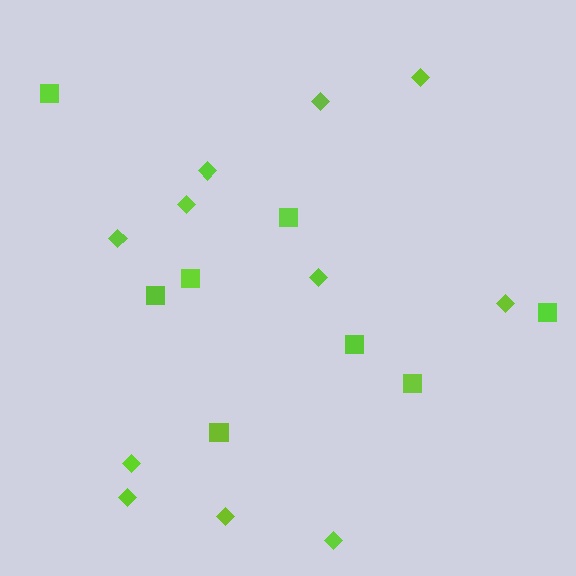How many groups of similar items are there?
There are 2 groups: one group of squares (8) and one group of diamonds (11).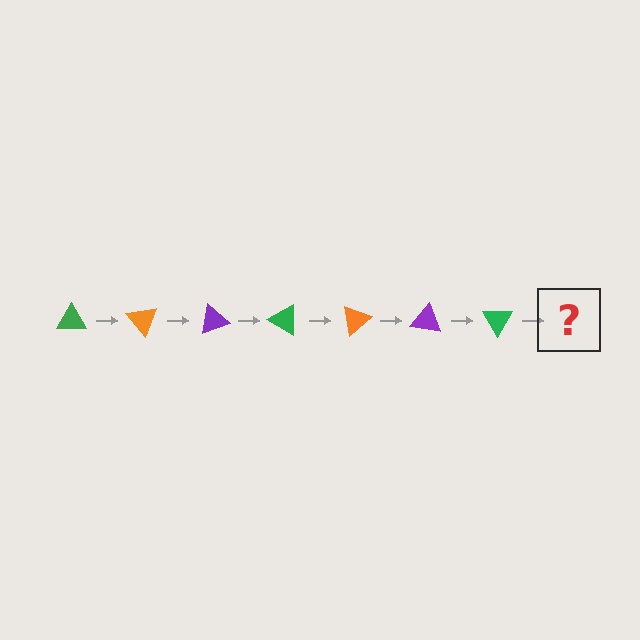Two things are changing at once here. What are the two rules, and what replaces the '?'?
The two rules are that it rotates 50 degrees each step and the color cycles through green, orange, and purple. The '?' should be an orange triangle, rotated 350 degrees from the start.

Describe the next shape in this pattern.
It should be an orange triangle, rotated 350 degrees from the start.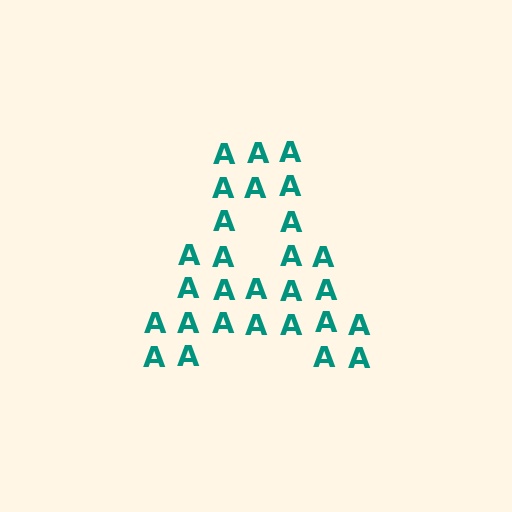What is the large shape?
The large shape is the letter A.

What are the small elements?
The small elements are letter A's.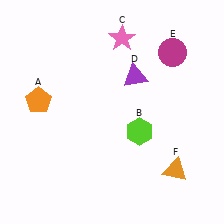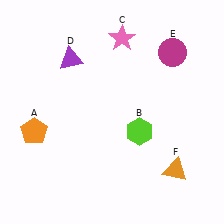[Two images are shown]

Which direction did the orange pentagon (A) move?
The orange pentagon (A) moved down.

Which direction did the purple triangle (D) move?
The purple triangle (D) moved left.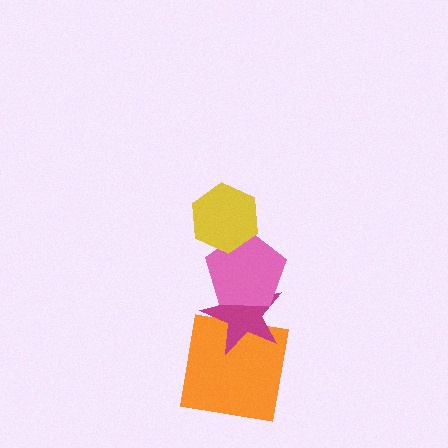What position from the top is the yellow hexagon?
The yellow hexagon is 1st from the top.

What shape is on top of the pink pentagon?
The yellow hexagon is on top of the pink pentagon.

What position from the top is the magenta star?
The magenta star is 3rd from the top.